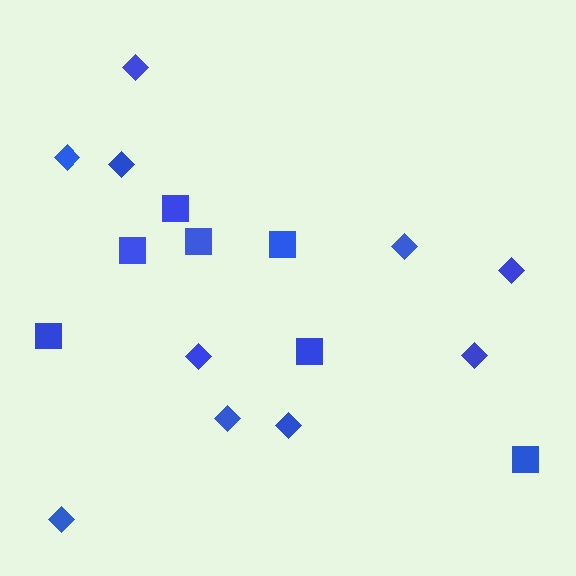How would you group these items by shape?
There are 2 groups: one group of squares (7) and one group of diamonds (10).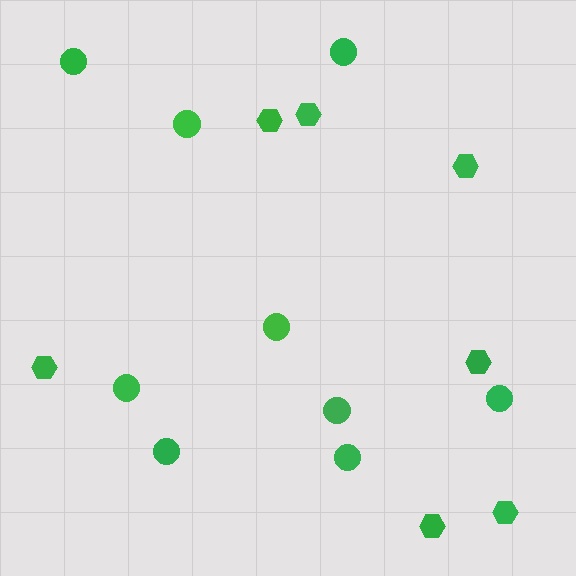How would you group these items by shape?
There are 2 groups: one group of circles (9) and one group of hexagons (7).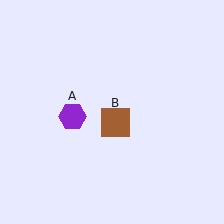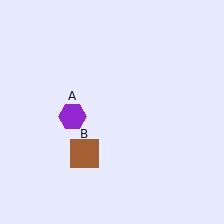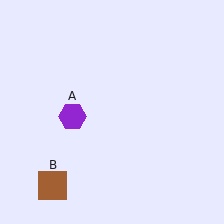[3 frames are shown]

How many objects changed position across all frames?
1 object changed position: brown square (object B).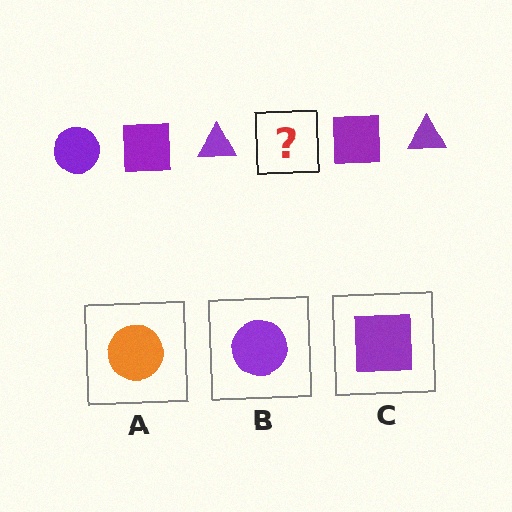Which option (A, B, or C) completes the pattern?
B.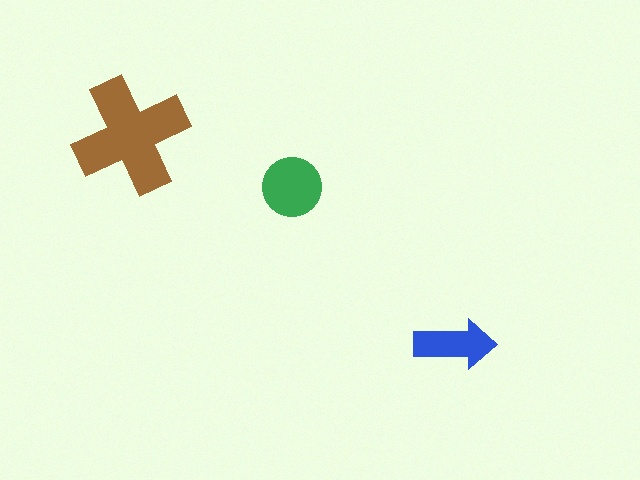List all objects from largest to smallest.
The brown cross, the green circle, the blue arrow.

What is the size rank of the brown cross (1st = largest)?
1st.